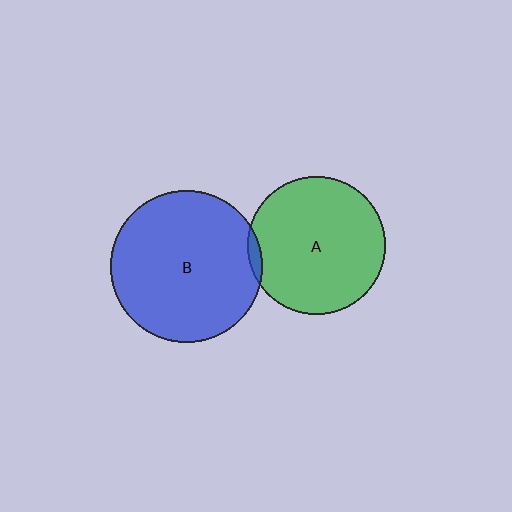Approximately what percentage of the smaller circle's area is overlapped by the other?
Approximately 5%.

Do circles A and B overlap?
Yes.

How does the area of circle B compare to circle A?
Approximately 1.2 times.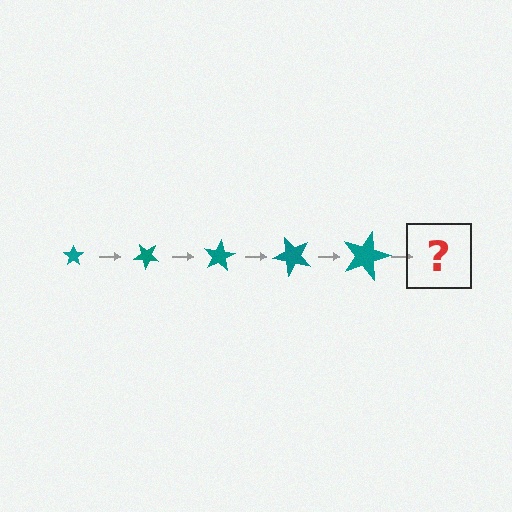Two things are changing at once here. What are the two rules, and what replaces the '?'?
The two rules are that the star grows larger each step and it rotates 40 degrees each step. The '?' should be a star, larger than the previous one and rotated 200 degrees from the start.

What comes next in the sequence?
The next element should be a star, larger than the previous one and rotated 200 degrees from the start.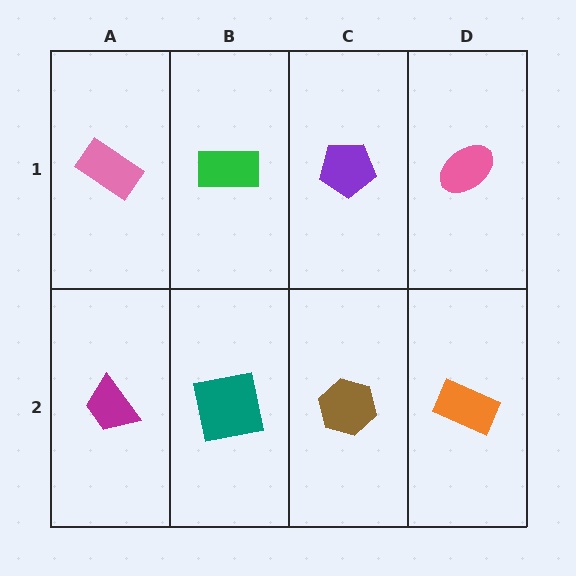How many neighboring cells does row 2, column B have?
3.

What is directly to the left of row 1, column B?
A pink rectangle.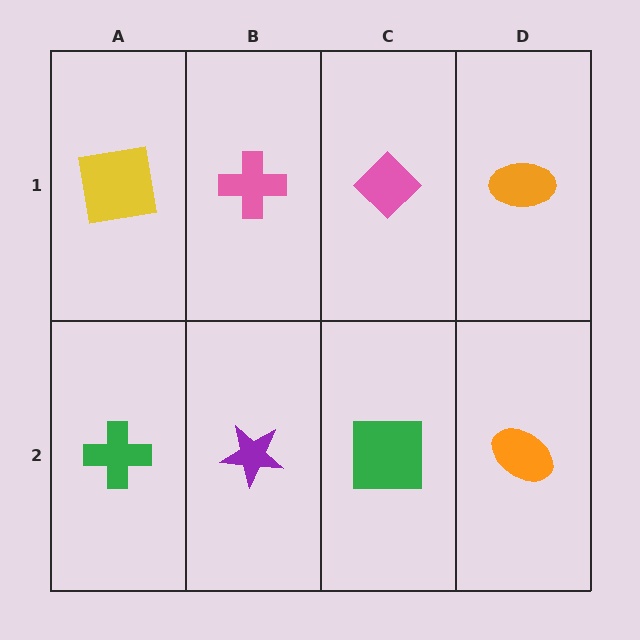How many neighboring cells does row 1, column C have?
3.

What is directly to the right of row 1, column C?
An orange ellipse.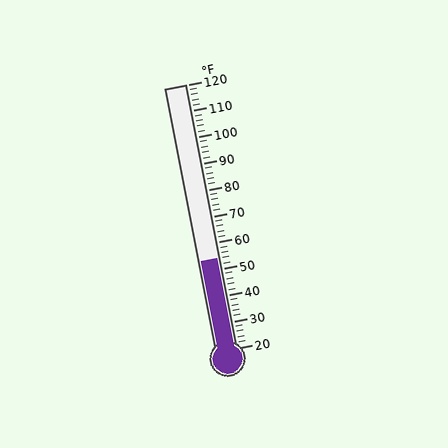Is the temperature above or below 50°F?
The temperature is above 50°F.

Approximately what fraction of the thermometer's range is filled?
The thermometer is filled to approximately 35% of its range.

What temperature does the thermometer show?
The thermometer shows approximately 54°F.